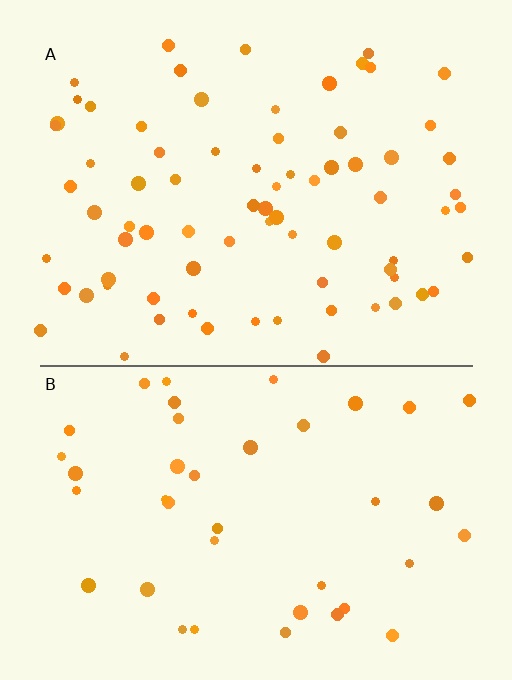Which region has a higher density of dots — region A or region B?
A (the top).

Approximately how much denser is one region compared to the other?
Approximately 1.8× — region A over region B.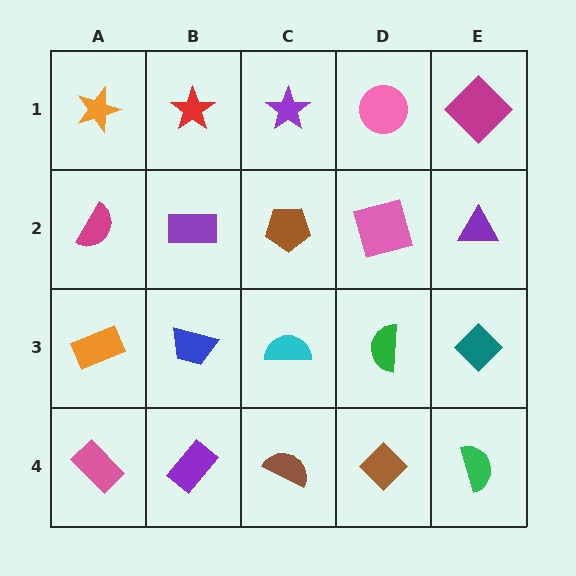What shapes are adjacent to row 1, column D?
A pink square (row 2, column D), a purple star (row 1, column C), a magenta diamond (row 1, column E).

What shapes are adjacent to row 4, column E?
A teal diamond (row 3, column E), a brown diamond (row 4, column D).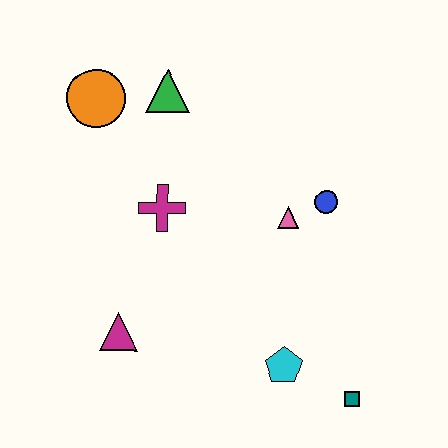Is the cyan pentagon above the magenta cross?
No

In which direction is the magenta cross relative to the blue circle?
The magenta cross is to the left of the blue circle.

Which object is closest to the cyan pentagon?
The teal square is closest to the cyan pentagon.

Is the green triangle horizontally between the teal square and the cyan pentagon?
No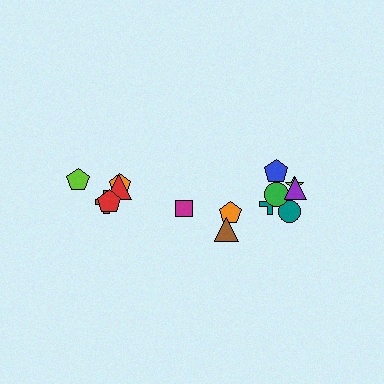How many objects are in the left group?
There are 6 objects.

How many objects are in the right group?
There are 8 objects.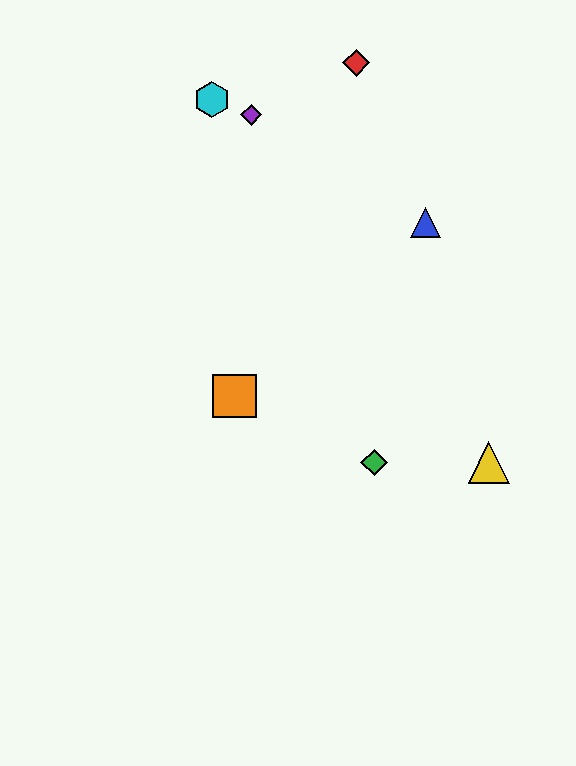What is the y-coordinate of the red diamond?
The red diamond is at y≈63.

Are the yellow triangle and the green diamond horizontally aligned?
Yes, both are at y≈463.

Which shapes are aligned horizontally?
The green diamond, the yellow triangle are aligned horizontally.